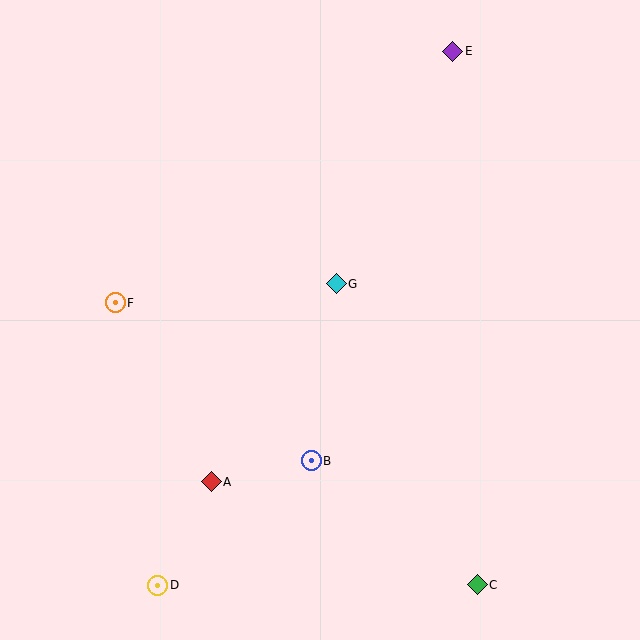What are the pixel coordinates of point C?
Point C is at (477, 585).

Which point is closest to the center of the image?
Point G at (336, 284) is closest to the center.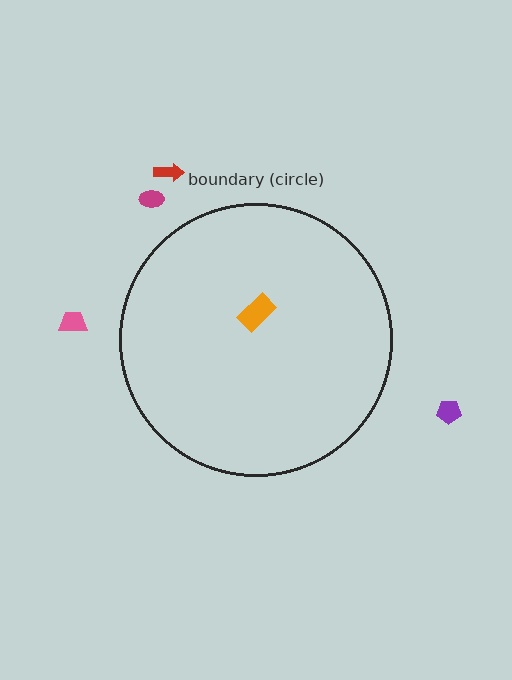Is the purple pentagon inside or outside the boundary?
Outside.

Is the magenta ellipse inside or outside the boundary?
Outside.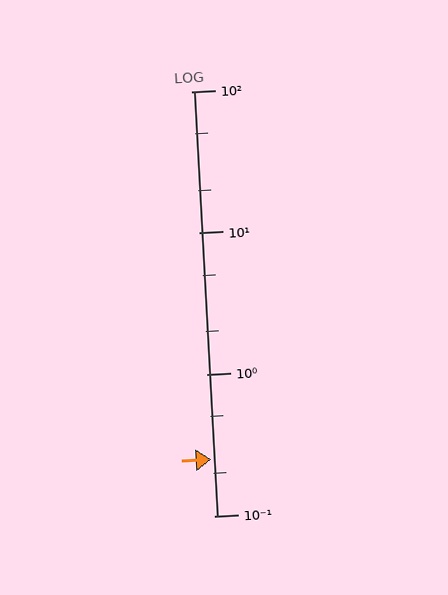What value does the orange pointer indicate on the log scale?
The pointer indicates approximately 0.25.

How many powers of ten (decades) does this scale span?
The scale spans 3 decades, from 0.1 to 100.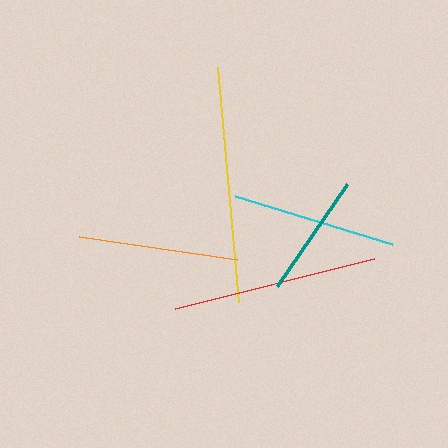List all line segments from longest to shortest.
From longest to shortest: yellow, red, cyan, orange, teal.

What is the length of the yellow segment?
The yellow segment is approximately 236 pixels long.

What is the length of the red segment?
The red segment is approximately 205 pixels long.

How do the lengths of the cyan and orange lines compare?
The cyan and orange lines are approximately the same length.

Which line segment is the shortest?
The teal line is the shortest at approximately 124 pixels.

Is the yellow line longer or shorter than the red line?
The yellow line is longer than the red line.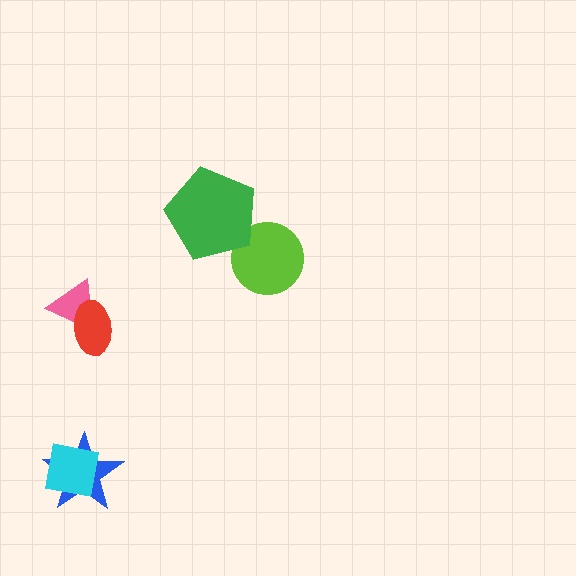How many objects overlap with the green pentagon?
1 object overlaps with the green pentagon.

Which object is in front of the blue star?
The cyan square is in front of the blue star.